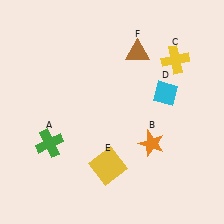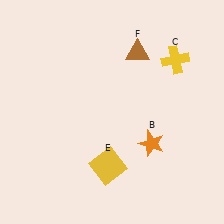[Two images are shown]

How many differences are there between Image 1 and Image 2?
There are 2 differences between the two images.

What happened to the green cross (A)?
The green cross (A) was removed in Image 2. It was in the bottom-left area of Image 1.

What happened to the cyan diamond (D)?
The cyan diamond (D) was removed in Image 2. It was in the top-right area of Image 1.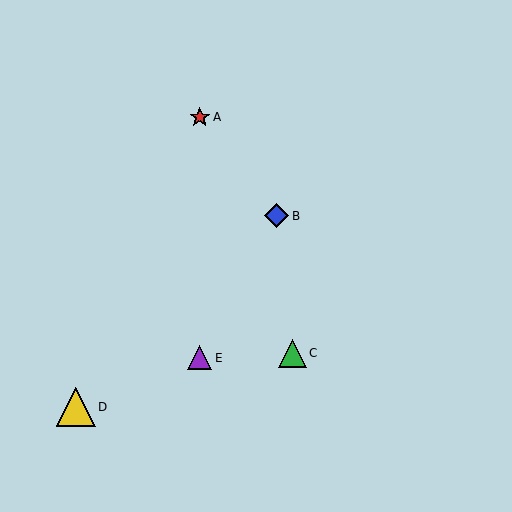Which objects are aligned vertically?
Objects A, E are aligned vertically.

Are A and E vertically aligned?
Yes, both are at x≈200.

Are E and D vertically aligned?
No, E is at x≈200 and D is at x≈76.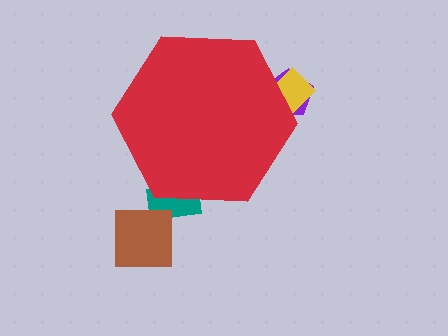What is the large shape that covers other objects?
A red hexagon.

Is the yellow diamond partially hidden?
Yes, the yellow diamond is partially hidden behind the red hexagon.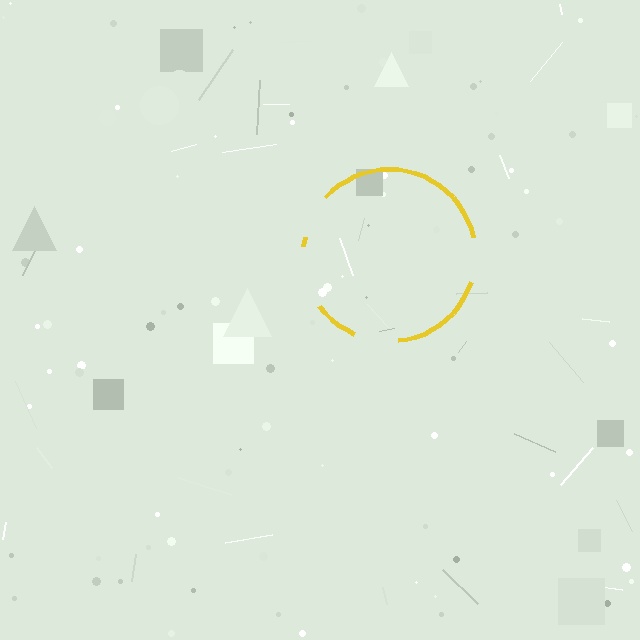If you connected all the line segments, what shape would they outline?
They would outline a circle.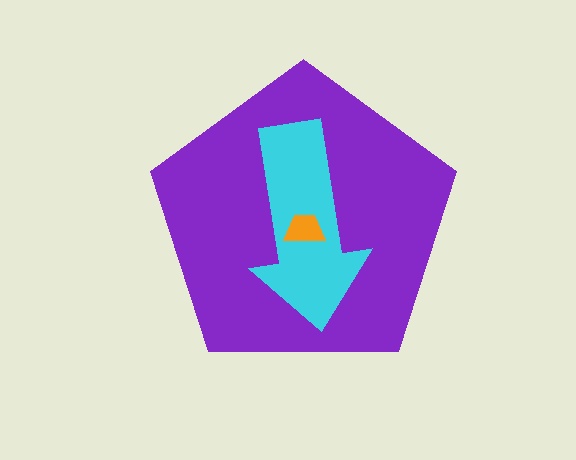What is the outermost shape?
The purple pentagon.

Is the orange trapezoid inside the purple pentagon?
Yes.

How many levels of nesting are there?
3.